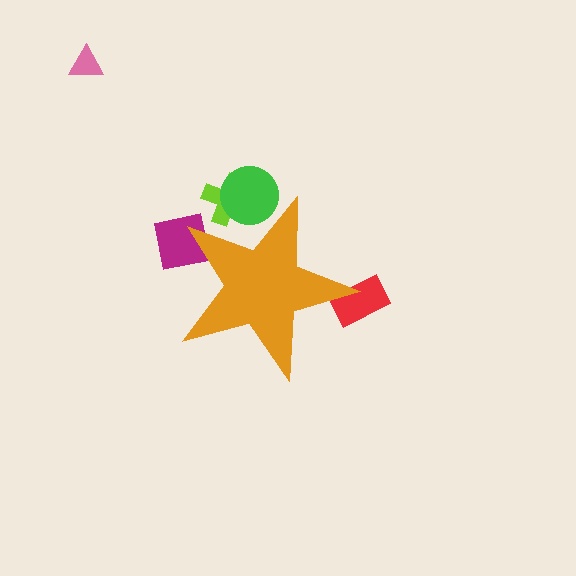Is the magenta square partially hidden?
Yes, the magenta square is partially hidden behind the orange star.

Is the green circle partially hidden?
Yes, the green circle is partially hidden behind the orange star.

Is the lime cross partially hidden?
Yes, the lime cross is partially hidden behind the orange star.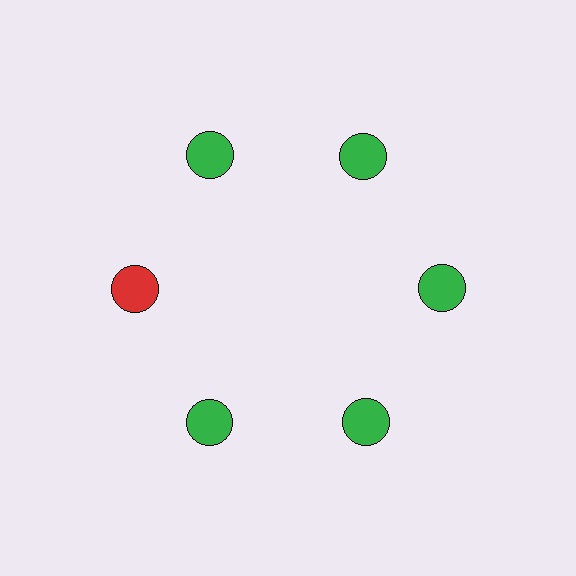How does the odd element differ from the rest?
It has a different color: red instead of green.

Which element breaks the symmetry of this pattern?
The red circle at roughly the 9 o'clock position breaks the symmetry. All other shapes are green circles.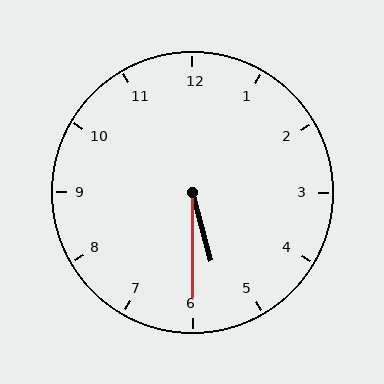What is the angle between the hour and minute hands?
Approximately 15 degrees.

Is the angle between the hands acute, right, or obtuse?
It is acute.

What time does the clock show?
5:30.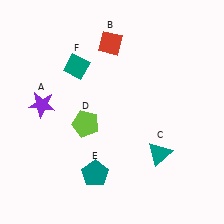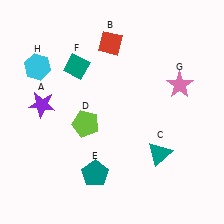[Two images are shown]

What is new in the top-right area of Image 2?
A pink star (G) was added in the top-right area of Image 2.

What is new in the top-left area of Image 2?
A cyan hexagon (H) was added in the top-left area of Image 2.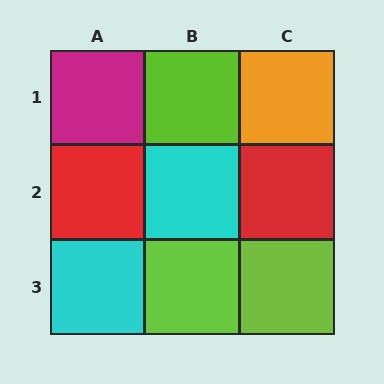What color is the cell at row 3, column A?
Cyan.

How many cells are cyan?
2 cells are cyan.